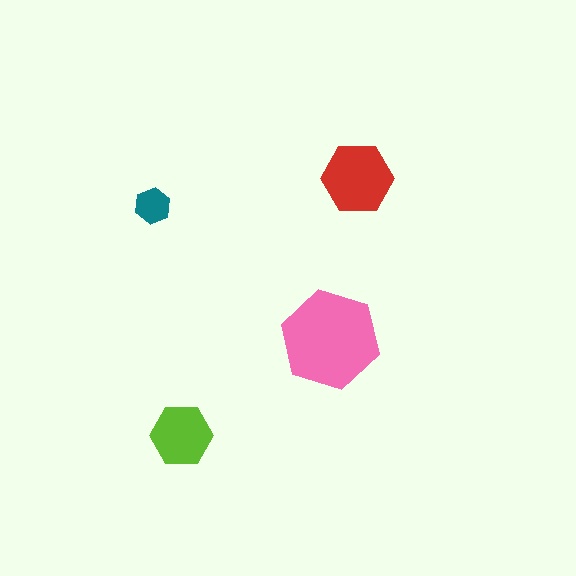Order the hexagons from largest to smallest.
the pink one, the red one, the lime one, the teal one.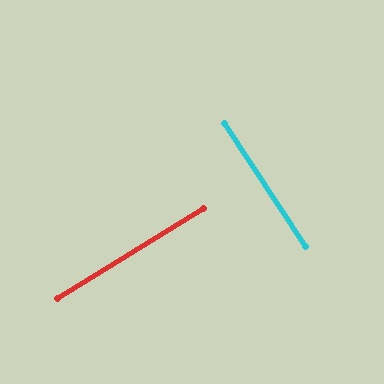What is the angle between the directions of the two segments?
Approximately 89 degrees.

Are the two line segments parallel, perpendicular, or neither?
Perpendicular — they meet at approximately 89°.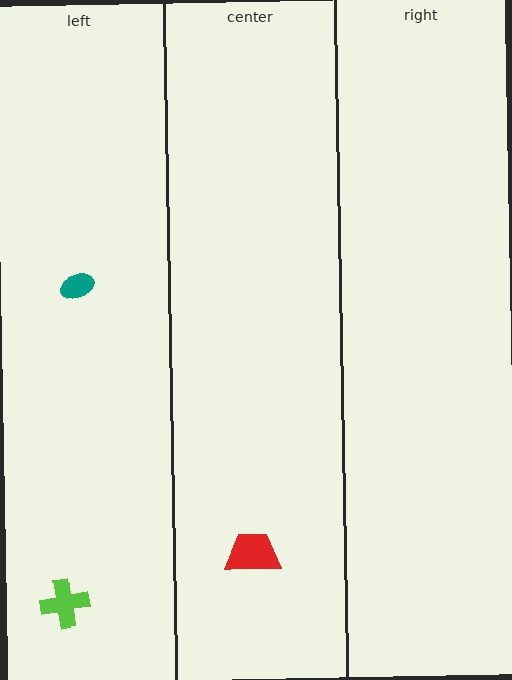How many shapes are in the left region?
2.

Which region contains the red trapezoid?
The center region.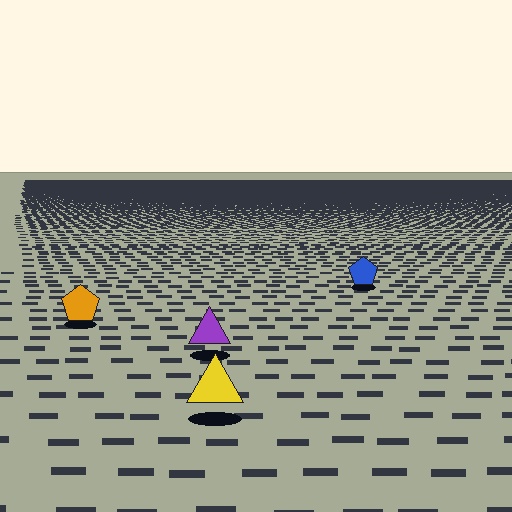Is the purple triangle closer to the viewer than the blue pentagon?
Yes. The purple triangle is closer — you can tell from the texture gradient: the ground texture is coarser near it.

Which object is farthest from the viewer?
The blue pentagon is farthest from the viewer. It appears smaller and the ground texture around it is denser.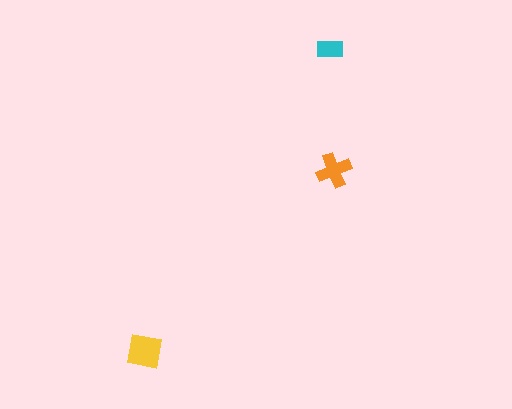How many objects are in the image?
There are 3 objects in the image.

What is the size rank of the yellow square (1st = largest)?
1st.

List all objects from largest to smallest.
The yellow square, the orange cross, the cyan rectangle.